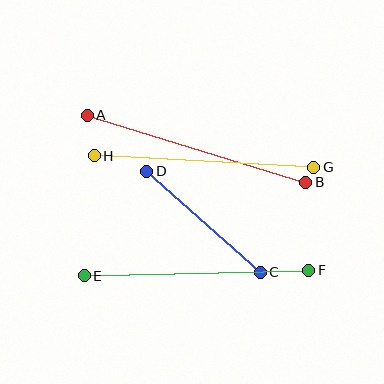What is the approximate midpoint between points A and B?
The midpoint is at approximately (196, 149) pixels.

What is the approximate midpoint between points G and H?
The midpoint is at approximately (204, 161) pixels.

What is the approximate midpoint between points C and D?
The midpoint is at approximately (203, 222) pixels.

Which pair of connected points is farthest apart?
Points A and B are farthest apart.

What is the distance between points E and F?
The distance is approximately 225 pixels.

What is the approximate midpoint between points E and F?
The midpoint is at approximately (196, 273) pixels.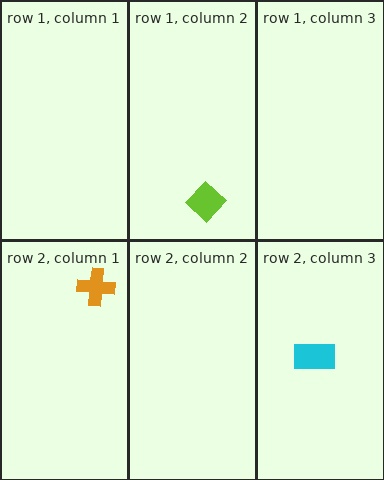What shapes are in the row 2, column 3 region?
The cyan rectangle.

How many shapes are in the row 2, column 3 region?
1.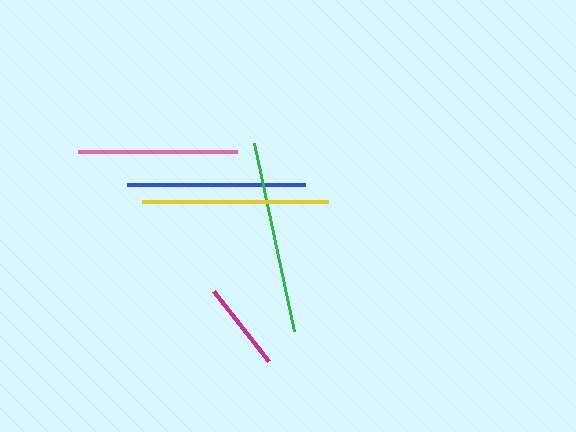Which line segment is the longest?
The green line is the longest at approximately 192 pixels.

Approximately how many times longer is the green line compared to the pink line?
The green line is approximately 1.2 times the length of the pink line.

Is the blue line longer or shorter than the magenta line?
The blue line is longer than the magenta line.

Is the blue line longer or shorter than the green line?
The green line is longer than the blue line.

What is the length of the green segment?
The green segment is approximately 192 pixels long.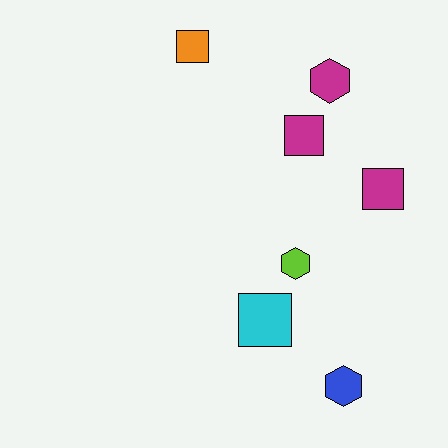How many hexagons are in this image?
There are 3 hexagons.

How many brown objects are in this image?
There are no brown objects.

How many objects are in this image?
There are 7 objects.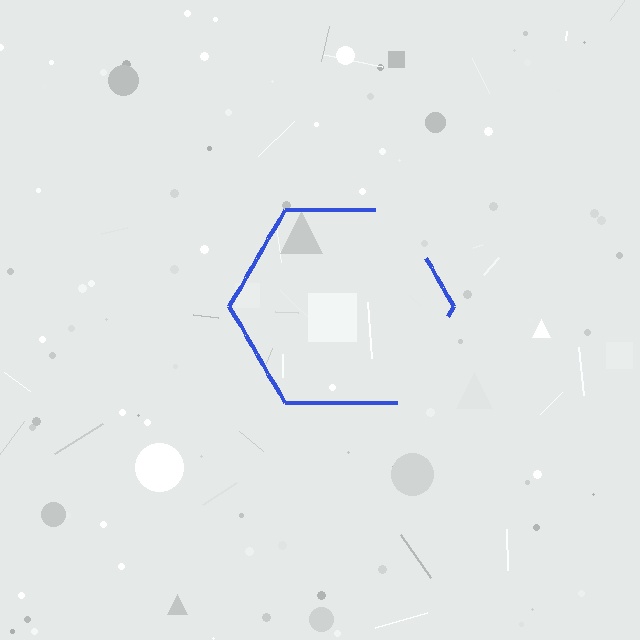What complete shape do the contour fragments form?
The contour fragments form a hexagon.